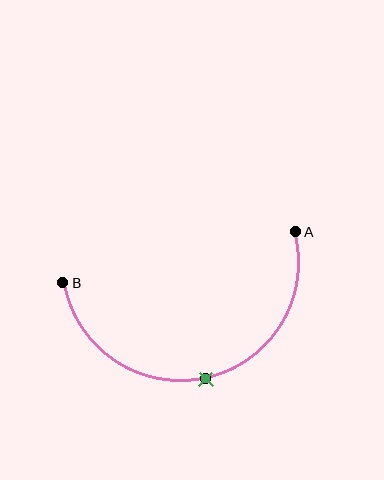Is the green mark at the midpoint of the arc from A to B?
Yes. The green mark lies on the arc at equal arc-length from both A and B — it is the arc midpoint.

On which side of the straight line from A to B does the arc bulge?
The arc bulges below the straight line connecting A and B.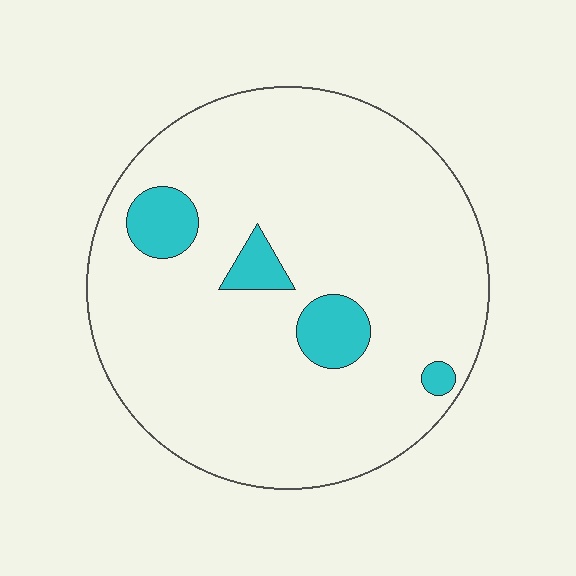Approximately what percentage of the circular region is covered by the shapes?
Approximately 10%.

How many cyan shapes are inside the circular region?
4.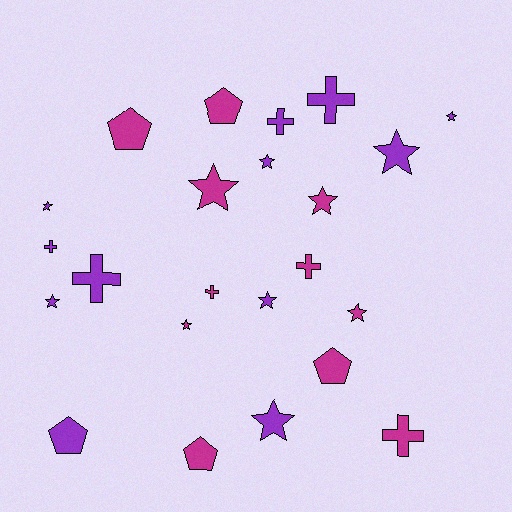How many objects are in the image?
There are 23 objects.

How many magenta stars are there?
There are 4 magenta stars.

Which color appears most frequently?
Purple, with 12 objects.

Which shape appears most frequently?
Star, with 11 objects.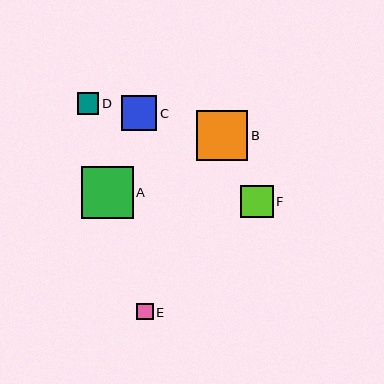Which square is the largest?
Square A is the largest with a size of approximately 52 pixels.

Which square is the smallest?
Square E is the smallest with a size of approximately 17 pixels.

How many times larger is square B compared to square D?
Square B is approximately 2.3 times the size of square D.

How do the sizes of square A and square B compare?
Square A and square B are approximately the same size.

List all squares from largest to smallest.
From largest to smallest: A, B, C, F, D, E.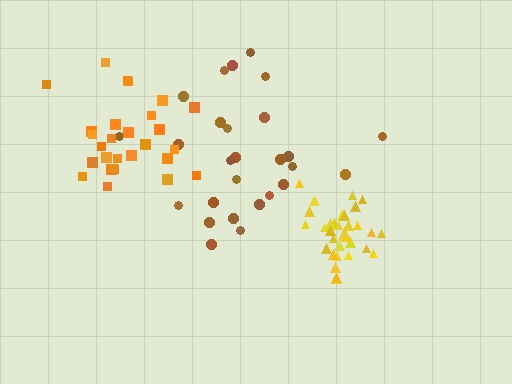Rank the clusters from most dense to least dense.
yellow, orange, brown.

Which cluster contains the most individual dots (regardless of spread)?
Yellow (34).